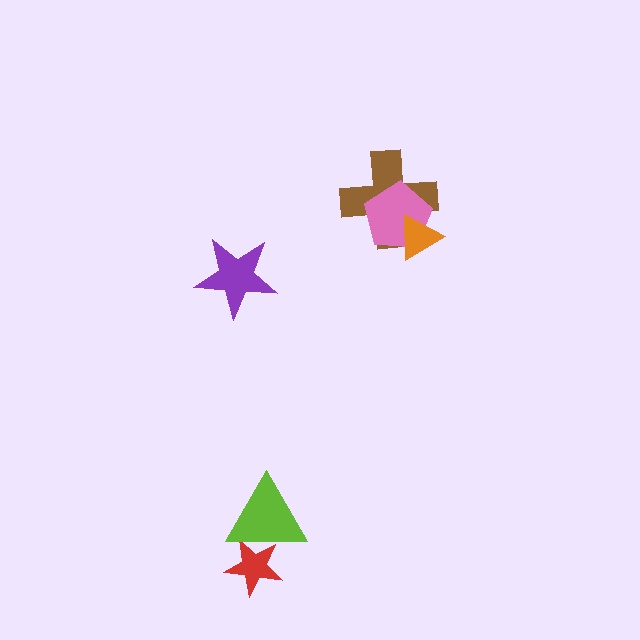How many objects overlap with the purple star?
0 objects overlap with the purple star.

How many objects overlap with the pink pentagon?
2 objects overlap with the pink pentagon.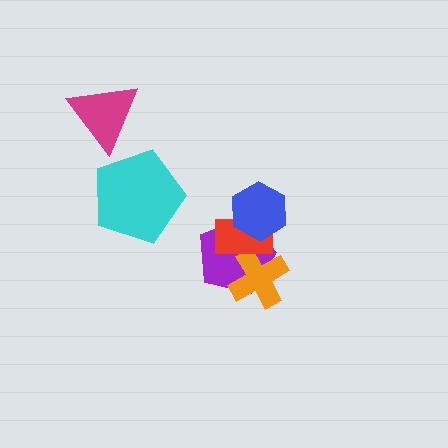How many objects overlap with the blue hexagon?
2 objects overlap with the blue hexagon.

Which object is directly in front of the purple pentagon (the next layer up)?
The orange cross is directly in front of the purple pentagon.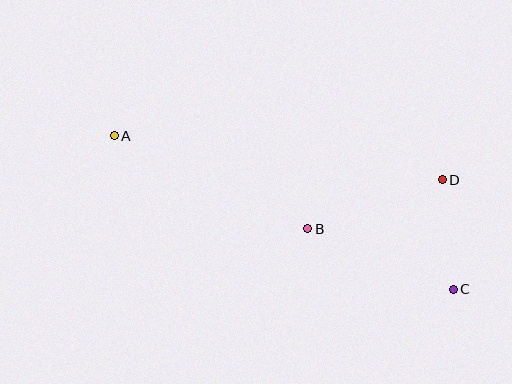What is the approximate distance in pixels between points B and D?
The distance between B and D is approximately 143 pixels.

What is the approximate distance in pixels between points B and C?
The distance between B and C is approximately 158 pixels.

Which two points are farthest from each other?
Points A and C are farthest from each other.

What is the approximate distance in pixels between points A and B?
The distance between A and B is approximately 215 pixels.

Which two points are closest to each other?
Points C and D are closest to each other.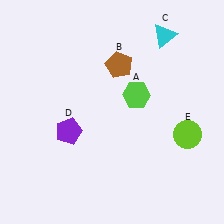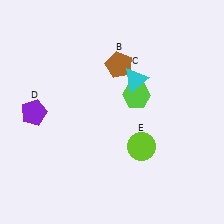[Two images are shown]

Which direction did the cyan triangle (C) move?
The cyan triangle (C) moved down.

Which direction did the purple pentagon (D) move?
The purple pentagon (D) moved left.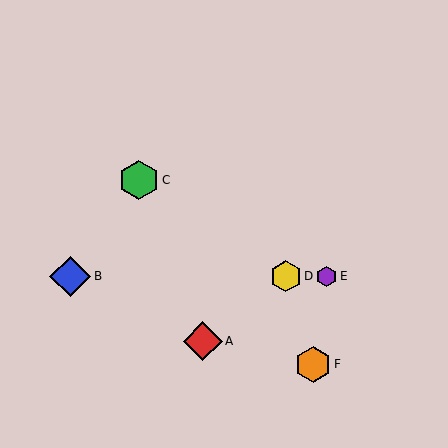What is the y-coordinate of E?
Object E is at y≈276.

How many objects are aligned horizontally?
3 objects (B, D, E) are aligned horizontally.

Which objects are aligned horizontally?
Objects B, D, E are aligned horizontally.